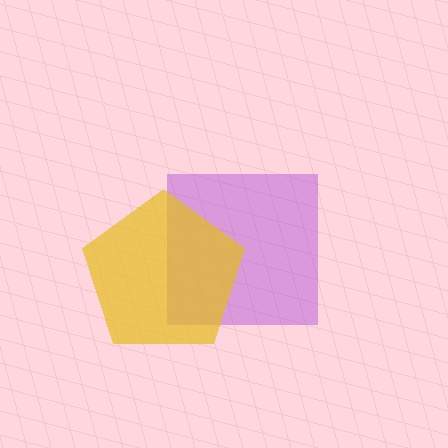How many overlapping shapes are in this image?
There are 2 overlapping shapes in the image.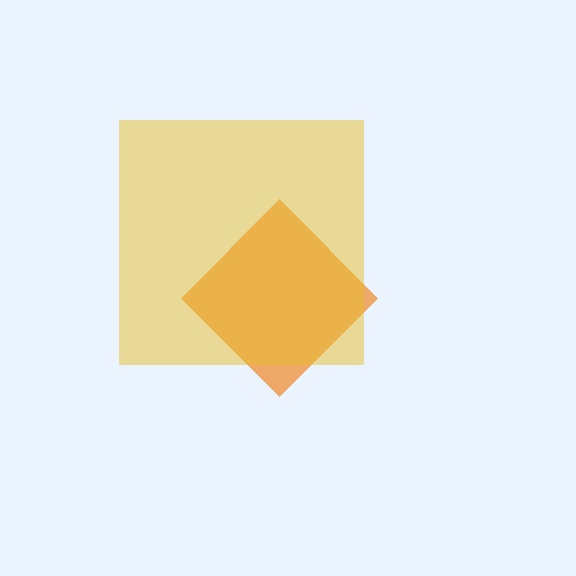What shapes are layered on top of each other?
The layered shapes are: an orange diamond, a yellow square.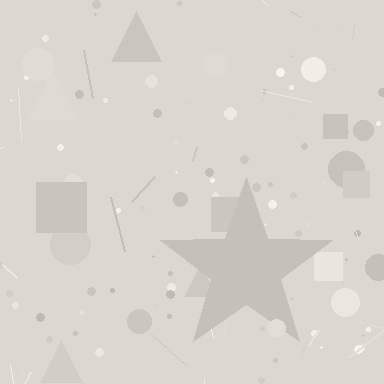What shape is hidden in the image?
A star is hidden in the image.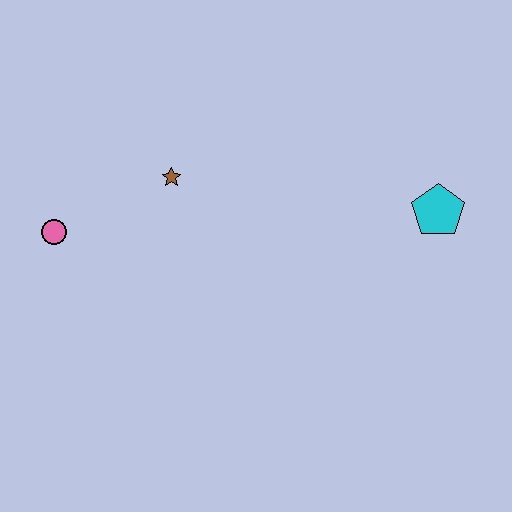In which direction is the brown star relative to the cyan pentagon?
The brown star is to the left of the cyan pentagon.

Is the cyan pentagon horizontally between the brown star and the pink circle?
No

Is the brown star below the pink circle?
No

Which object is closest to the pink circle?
The brown star is closest to the pink circle.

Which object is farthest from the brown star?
The cyan pentagon is farthest from the brown star.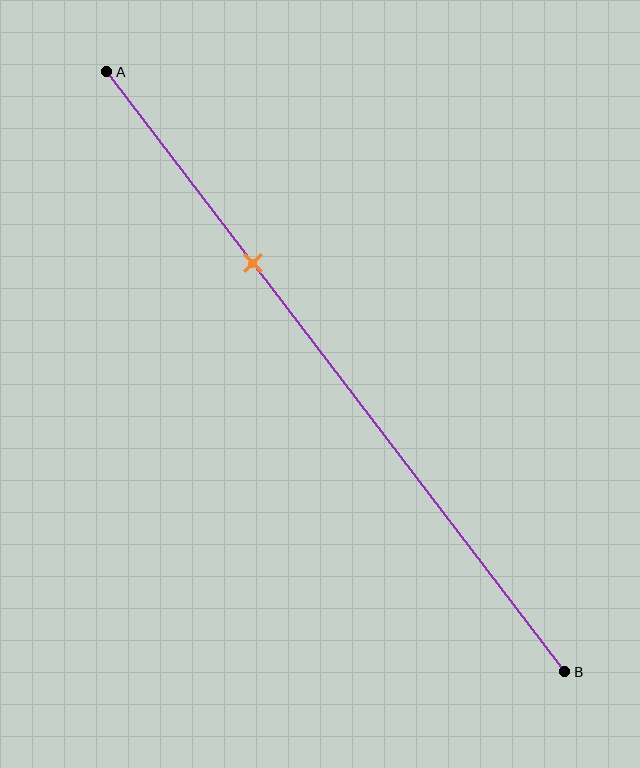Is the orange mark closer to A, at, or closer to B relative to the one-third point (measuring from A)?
The orange mark is approximately at the one-third point of segment AB.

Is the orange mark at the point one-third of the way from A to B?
Yes, the mark is approximately at the one-third point.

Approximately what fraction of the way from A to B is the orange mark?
The orange mark is approximately 30% of the way from A to B.